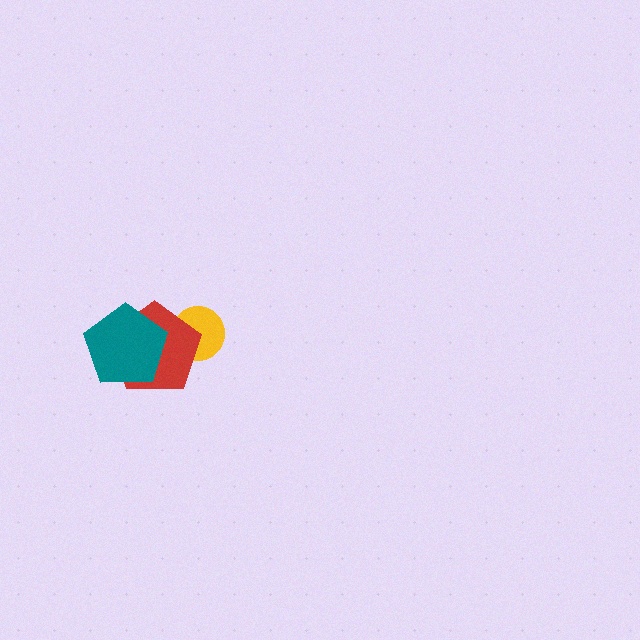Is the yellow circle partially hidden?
Yes, it is partially covered by another shape.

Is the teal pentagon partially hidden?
No, no other shape covers it.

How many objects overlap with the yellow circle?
1 object overlaps with the yellow circle.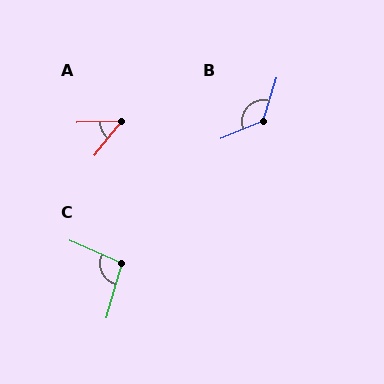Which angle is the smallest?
A, at approximately 49 degrees.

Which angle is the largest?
B, at approximately 130 degrees.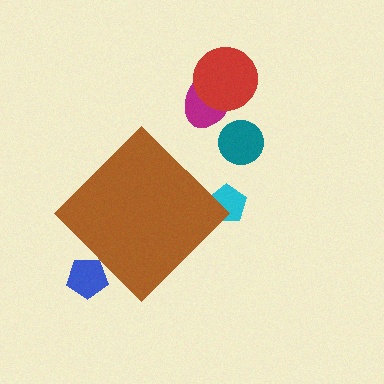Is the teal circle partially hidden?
No, the teal circle is fully visible.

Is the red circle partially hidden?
No, the red circle is fully visible.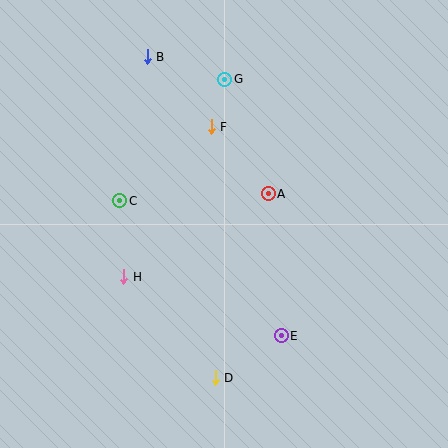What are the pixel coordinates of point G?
Point G is at (225, 79).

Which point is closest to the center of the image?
Point A at (268, 194) is closest to the center.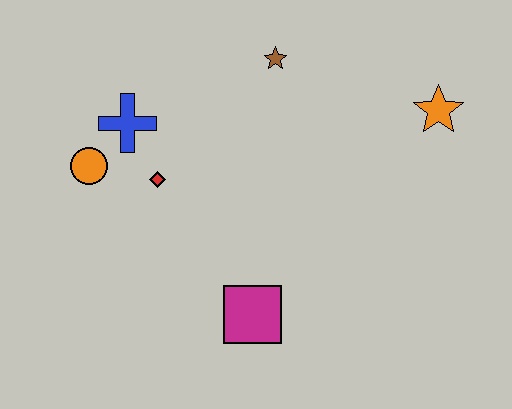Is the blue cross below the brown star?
Yes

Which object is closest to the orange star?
The brown star is closest to the orange star.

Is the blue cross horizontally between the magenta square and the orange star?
No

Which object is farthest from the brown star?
The magenta square is farthest from the brown star.